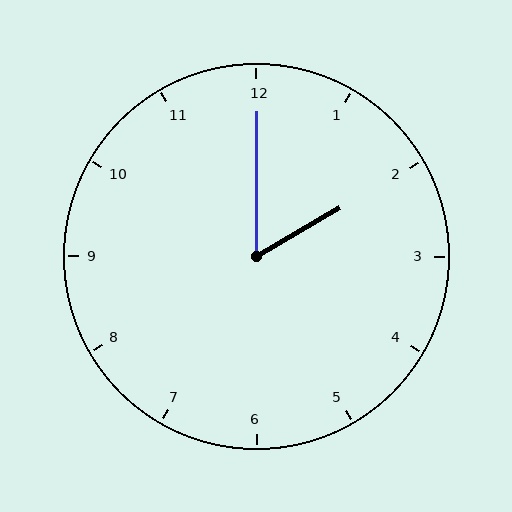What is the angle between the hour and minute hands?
Approximately 60 degrees.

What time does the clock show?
2:00.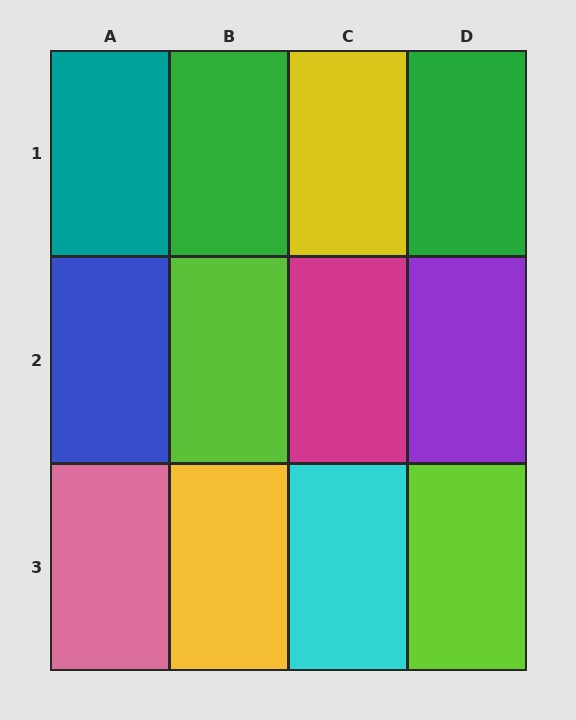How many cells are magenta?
1 cell is magenta.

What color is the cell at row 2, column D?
Purple.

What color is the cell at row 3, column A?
Pink.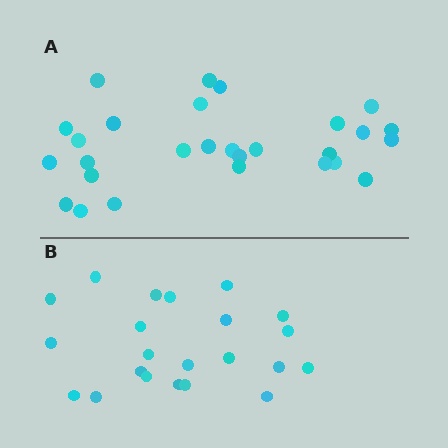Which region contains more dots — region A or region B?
Region A (the top region) has more dots.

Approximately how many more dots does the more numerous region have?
Region A has about 6 more dots than region B.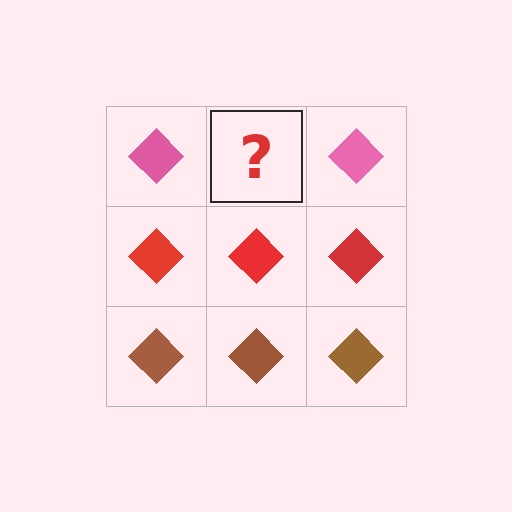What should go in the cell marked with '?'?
The missing cell should contain a pink diamond.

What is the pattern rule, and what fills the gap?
The rule is that each row has a consistent color. The gap should be filled with a pink diamond.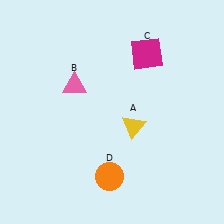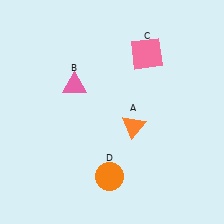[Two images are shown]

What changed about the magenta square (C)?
In Image 1, C is magenta. In Image 2, it changed to pink.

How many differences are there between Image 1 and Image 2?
There are 2 differences between the two images.